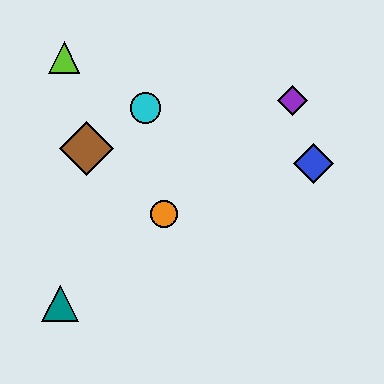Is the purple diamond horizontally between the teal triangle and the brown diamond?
No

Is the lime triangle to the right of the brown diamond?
No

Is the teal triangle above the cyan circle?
No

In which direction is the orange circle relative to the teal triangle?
The orange circle is to the right of the teal triangle.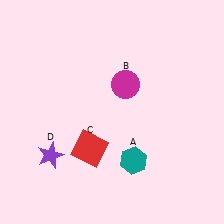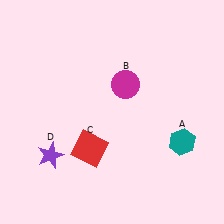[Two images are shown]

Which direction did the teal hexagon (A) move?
The teal hexagon (A) moved right.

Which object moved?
The teal hexagon (A) moved right.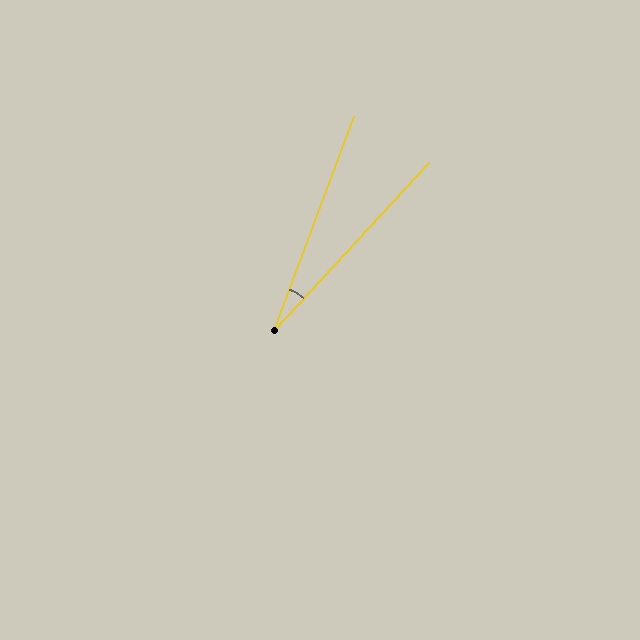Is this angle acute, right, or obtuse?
It is acute.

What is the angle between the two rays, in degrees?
Approximately 22 degrees.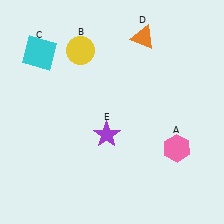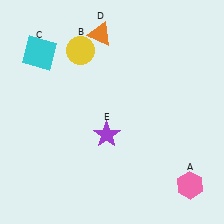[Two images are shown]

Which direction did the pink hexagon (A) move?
The pink hexagon (A) moved down.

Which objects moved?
The objects that moved are: the pink hexagon (A), the orange triangle (D).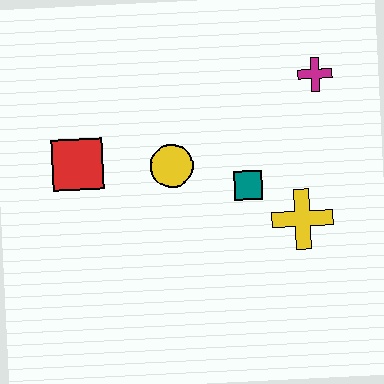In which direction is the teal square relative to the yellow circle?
The teal square is to the right of the yellow circle.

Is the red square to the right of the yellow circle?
No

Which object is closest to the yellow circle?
The teal square is closest to the yellow circle.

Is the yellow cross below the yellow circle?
Yes